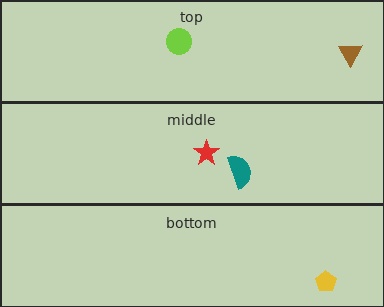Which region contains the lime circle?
The top region.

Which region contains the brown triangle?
The top region.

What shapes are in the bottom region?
The yellow pentagon.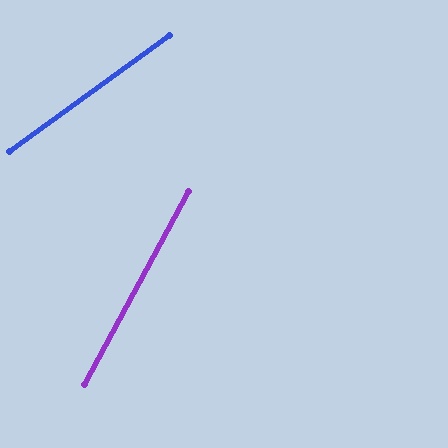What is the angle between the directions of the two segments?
Approximately 26 degrees.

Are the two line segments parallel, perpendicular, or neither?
Neither parallel nor perpendicular — they differ by about 26°.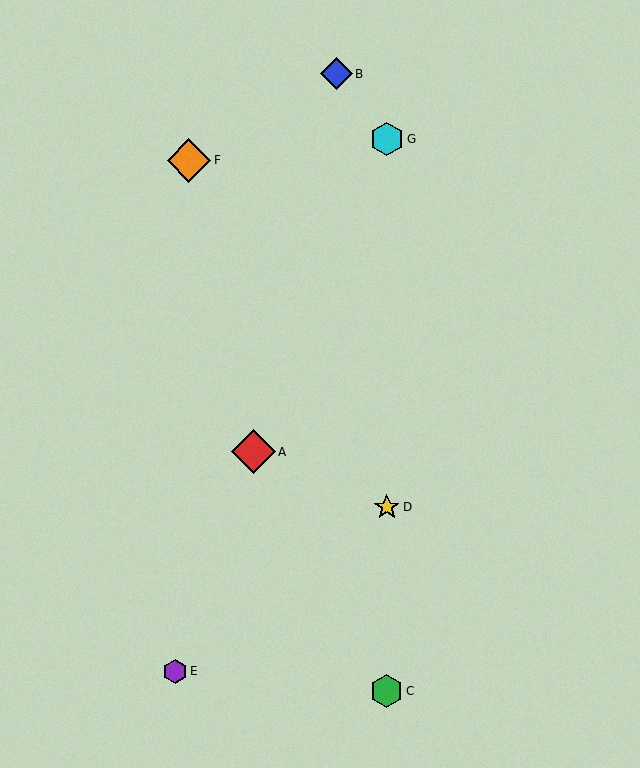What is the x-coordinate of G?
Object G is at x≈387.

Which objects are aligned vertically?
Objects C, D, G are aligned vertically.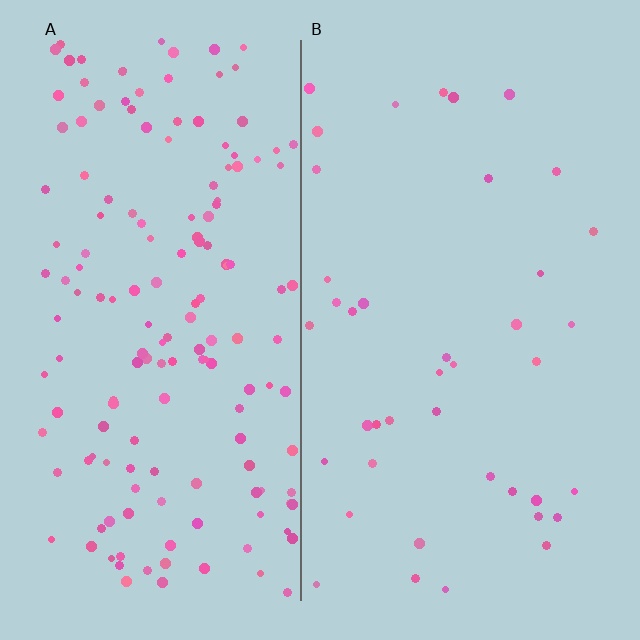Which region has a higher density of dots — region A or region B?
A (the left).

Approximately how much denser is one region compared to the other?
Approximately 3.9× — region A over region B.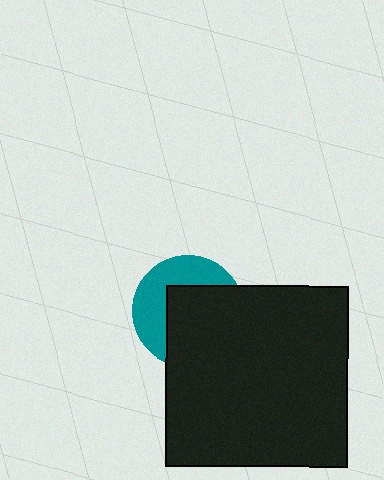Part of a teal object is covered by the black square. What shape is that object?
It is a circle.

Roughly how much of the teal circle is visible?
A small part of it is visible (roughly 43%).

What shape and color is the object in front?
The object in front is a black square.